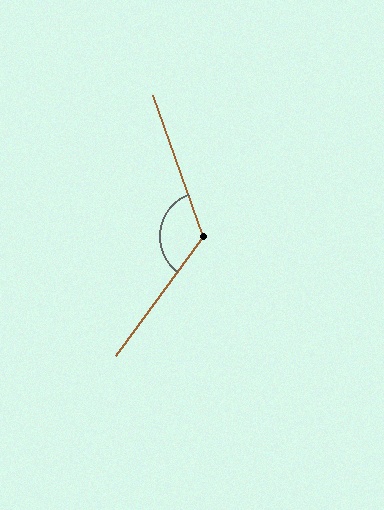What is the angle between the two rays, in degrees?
Approximately 124 degrees.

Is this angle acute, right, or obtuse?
It is obtuse.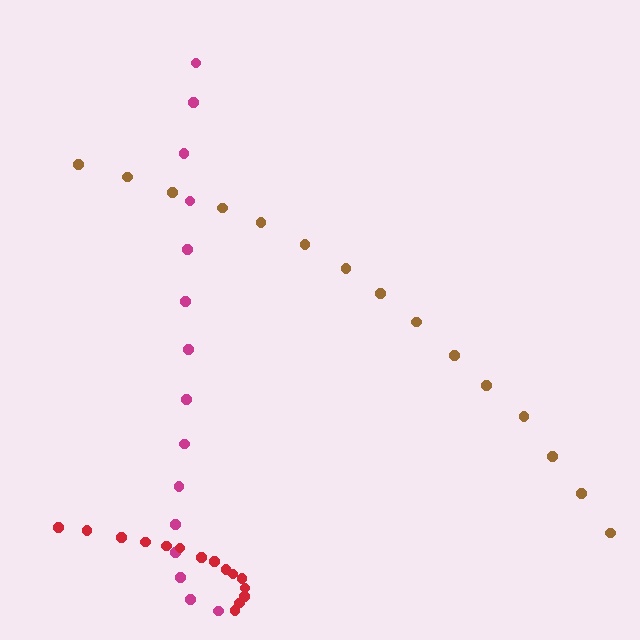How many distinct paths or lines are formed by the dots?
There are 3 distinct paths.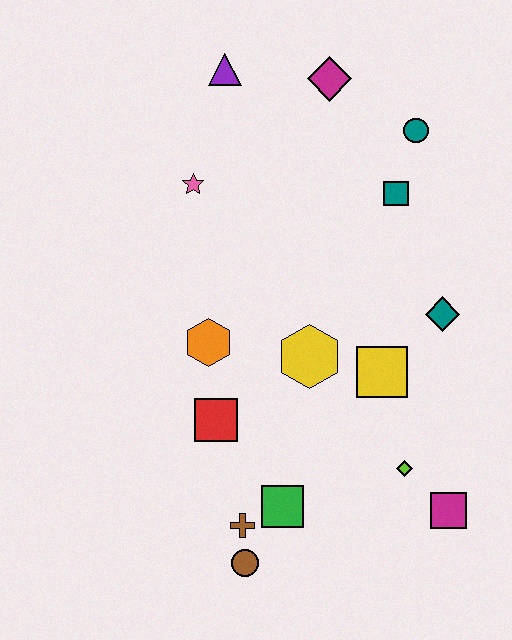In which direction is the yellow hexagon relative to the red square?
The yellow hexagon is to the right of the red square.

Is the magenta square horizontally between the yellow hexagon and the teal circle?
No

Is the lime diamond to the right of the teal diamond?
No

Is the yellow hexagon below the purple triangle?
Yes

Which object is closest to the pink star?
The purple triangle is closest to the pink star.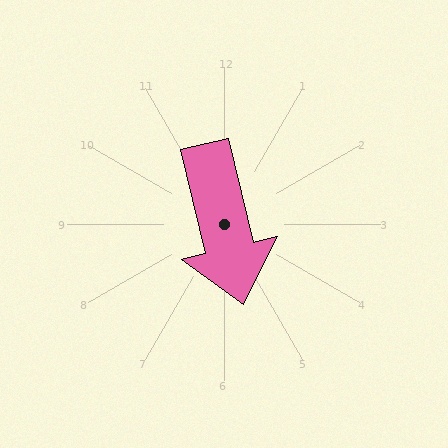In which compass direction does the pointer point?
South.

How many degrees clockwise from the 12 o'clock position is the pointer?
Approximately 167 degrees.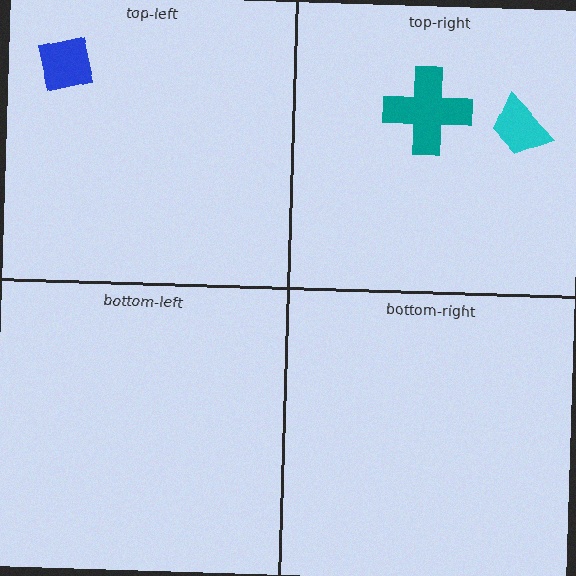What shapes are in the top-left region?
The blue square.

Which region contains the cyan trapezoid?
The top-right region.